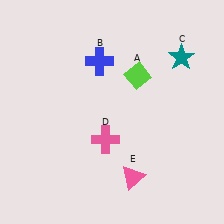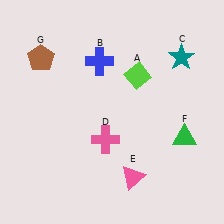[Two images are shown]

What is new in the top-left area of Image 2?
A brown pentagon (G) was added in the top-left area of Image 2.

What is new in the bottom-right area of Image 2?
A green triangle (F) was added in the bottom-right area of Image 2.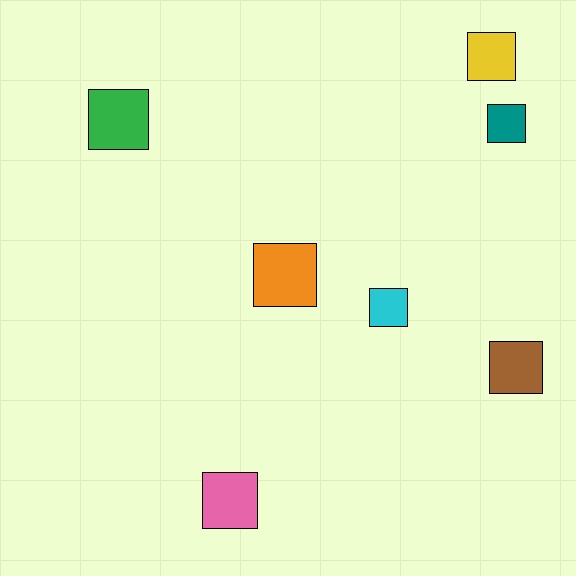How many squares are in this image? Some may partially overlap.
There are 7 squares.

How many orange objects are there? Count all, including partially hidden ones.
There is 1 orange object.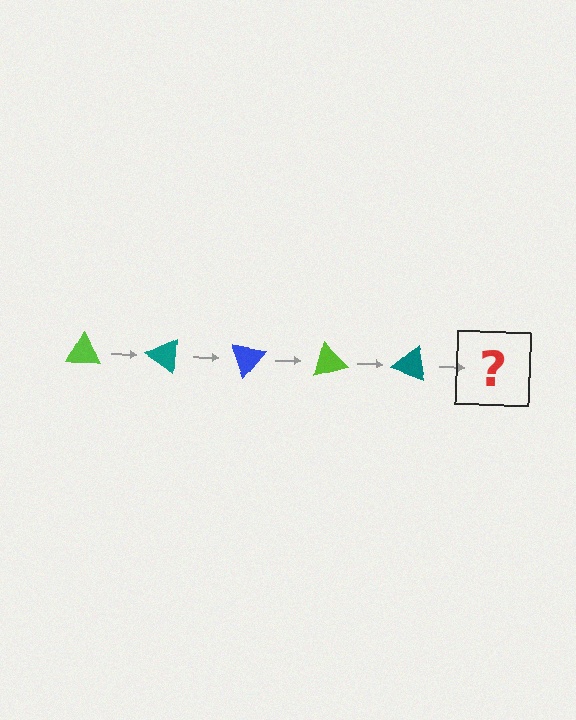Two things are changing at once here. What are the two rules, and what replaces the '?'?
The two rules are that it rotates 35 degrees each step and the color cycles through lime, teal, and blue. The '?' should be a blue triangle, rotated 175 degrees from the start.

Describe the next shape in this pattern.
It should be a blue triangle, rotated 175 degrees from the start.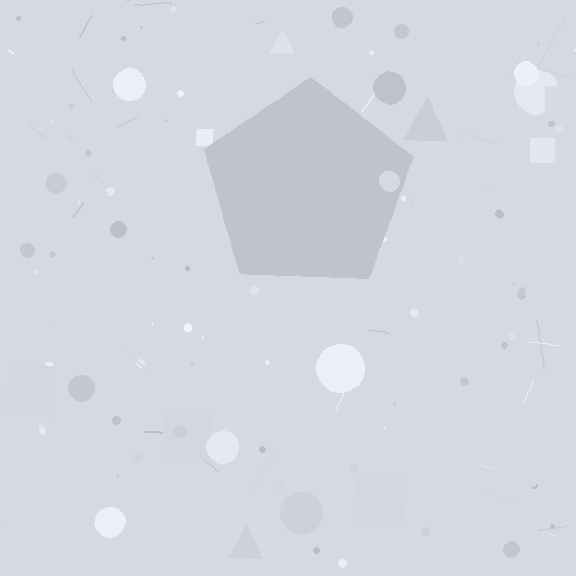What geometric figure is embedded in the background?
A pentagon is embedded in the background.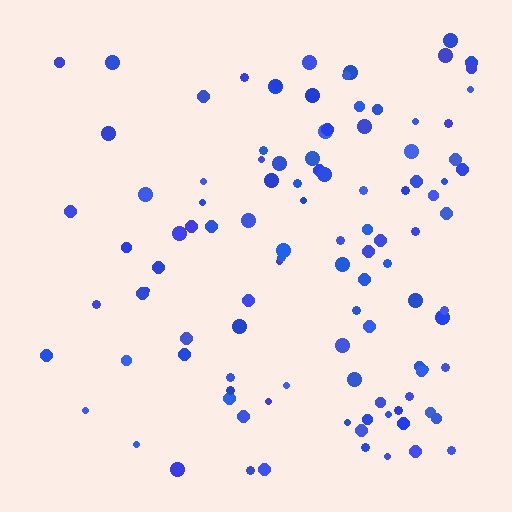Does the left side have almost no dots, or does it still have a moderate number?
Still a moderate number, just noticeably fewer than the right.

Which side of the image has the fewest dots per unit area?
The left.